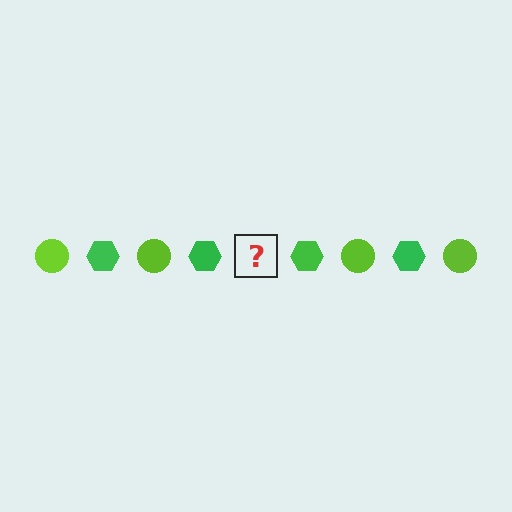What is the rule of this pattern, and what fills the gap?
The rule is that the pattern alternates between lime circle and green hexagon. The gap should be filled with a lime circle.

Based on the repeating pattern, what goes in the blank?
The blank should be a lime circle.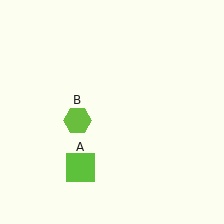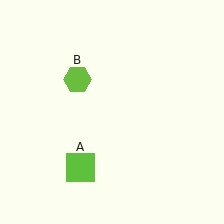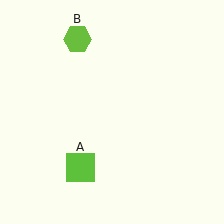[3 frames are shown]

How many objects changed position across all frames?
1 object changed position: lime hexagon (object B).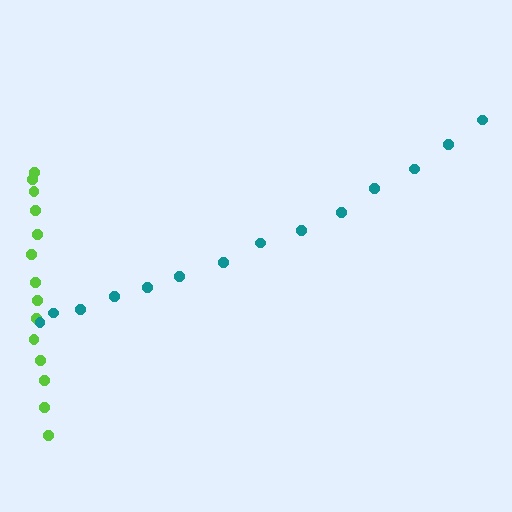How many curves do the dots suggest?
There are 2 distinct paths.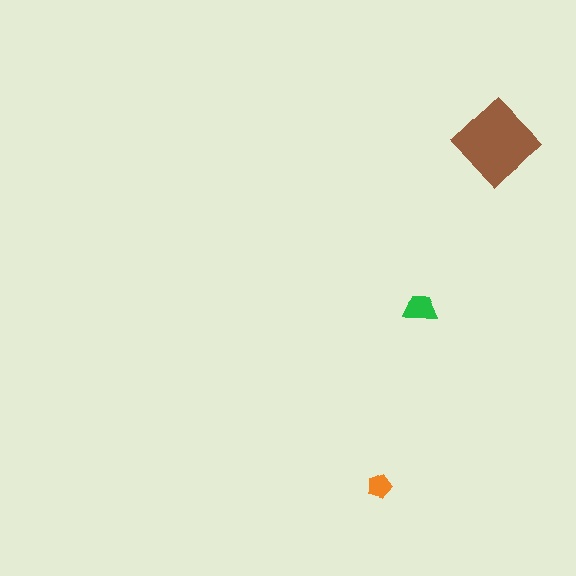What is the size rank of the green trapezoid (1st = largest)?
2nd.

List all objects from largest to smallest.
The brown diamond, the green trapezoid, the orange pentagon.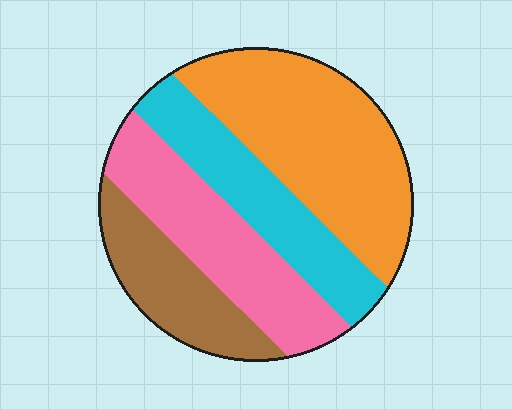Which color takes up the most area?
Orange, at roughly 35%.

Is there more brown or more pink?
Pink.